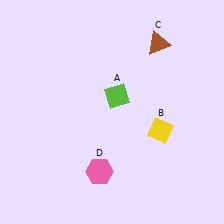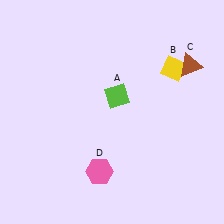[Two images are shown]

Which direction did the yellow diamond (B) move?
The yellow diamond (B) moved up.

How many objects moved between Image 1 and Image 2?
2 objects moved between the two images.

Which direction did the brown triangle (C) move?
The brown triangle (C) moved right.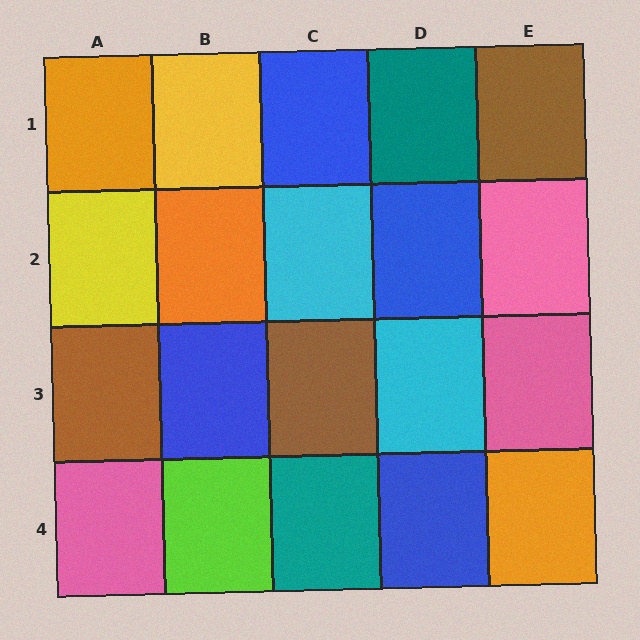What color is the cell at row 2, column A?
Yellow.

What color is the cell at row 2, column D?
Blue.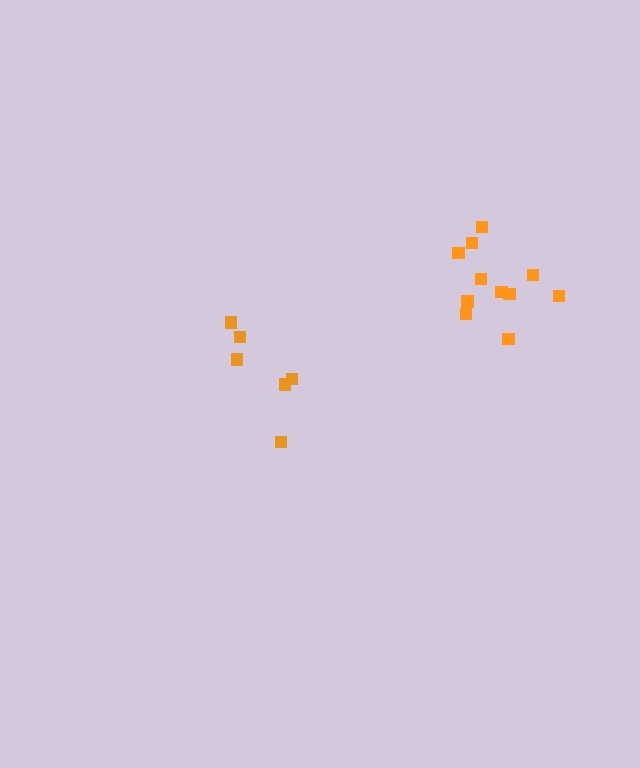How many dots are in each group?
Group 1: 11 dots, Group 2: 6 dots (17 total).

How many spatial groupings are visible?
There are 2 spatial groupings.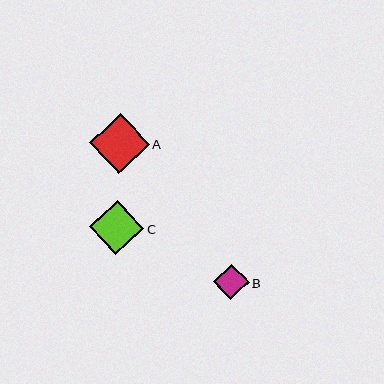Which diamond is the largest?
Diamond A is the largest with a size of approximately 60 pixels.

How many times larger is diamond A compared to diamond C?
Diamond A is approximately 1.1 times the size of diamond C.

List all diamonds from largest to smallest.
From largest to smallest: A, C, B.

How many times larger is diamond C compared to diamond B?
Diamond C is approximately 1.5 times the size of diamond B.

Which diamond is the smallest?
Diamond B is the smallest with a size of approximately 35 pixels.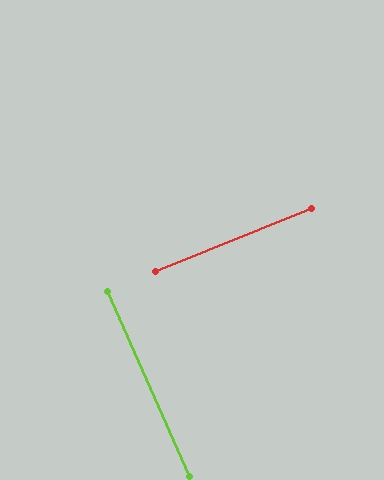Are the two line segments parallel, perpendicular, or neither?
Perpendicular — they meet at approximately 88°.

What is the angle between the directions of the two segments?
Approximately 88 degrees.